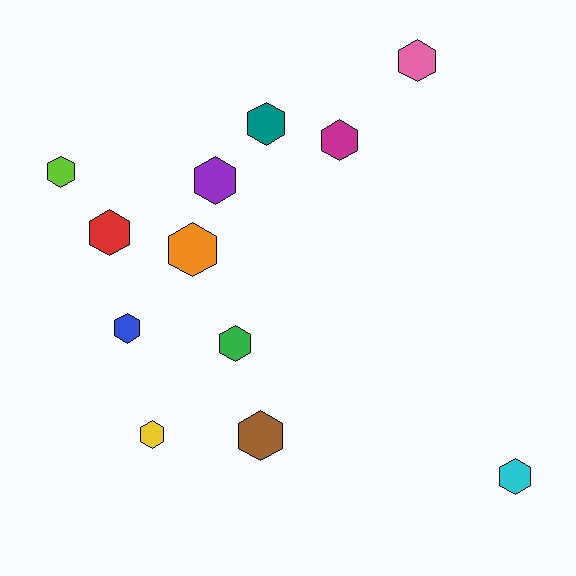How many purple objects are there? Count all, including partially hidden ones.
There is 1 purple object.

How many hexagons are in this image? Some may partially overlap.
There are 12 hexagons.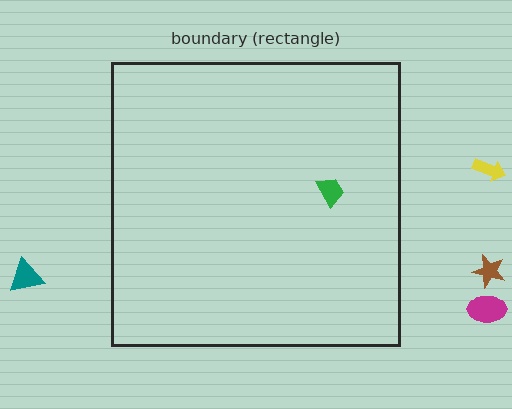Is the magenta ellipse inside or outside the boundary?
Outside.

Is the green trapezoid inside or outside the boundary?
Inside.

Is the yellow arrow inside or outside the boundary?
Outside.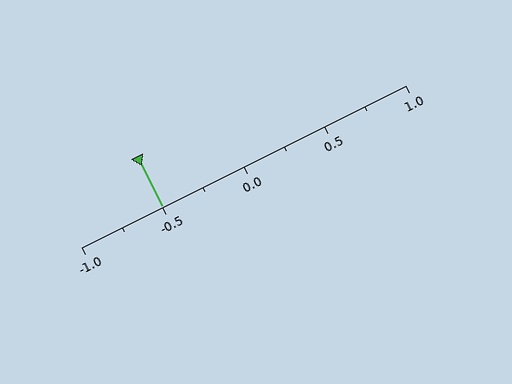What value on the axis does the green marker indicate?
The marker indicates approximately -0.5.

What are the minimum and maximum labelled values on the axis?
The axis runs from -1.0 to 1.0.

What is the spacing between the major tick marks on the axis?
The major ticks are spaced 0.5 apart.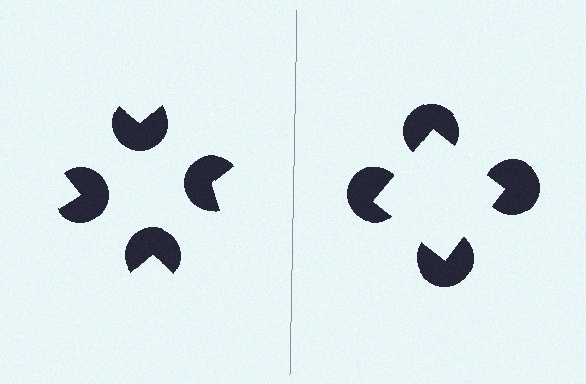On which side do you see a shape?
An illusory square appears on the right side. On the left side the wedge cuts are rotated, so no coherent shape forms.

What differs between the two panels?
The pac-man discs are positioned identically on both sides; only the wedge orientations differ. On the right they align to a square; on the left they are misaligned.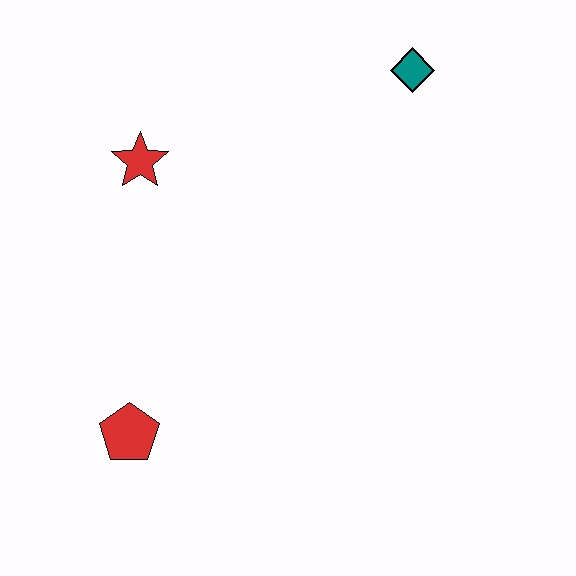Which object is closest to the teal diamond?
The red star is closest to the teal diamond.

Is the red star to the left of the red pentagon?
No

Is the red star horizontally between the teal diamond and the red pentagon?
Yes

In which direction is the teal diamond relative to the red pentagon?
The teal diamond is above the red pentagon.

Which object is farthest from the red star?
The teal diamond is farthest from the red star.